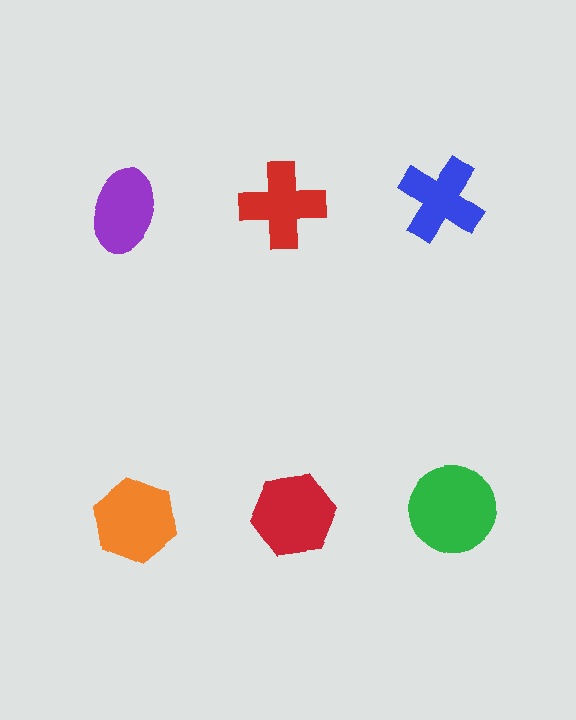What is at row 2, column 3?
A green circle.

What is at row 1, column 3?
A blue cross.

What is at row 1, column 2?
A red cross.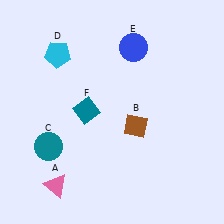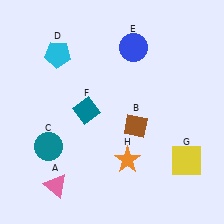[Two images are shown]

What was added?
A yellow square (G), an orange star (H) were added in Image 2.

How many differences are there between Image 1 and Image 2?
There are 2 differences between the two images.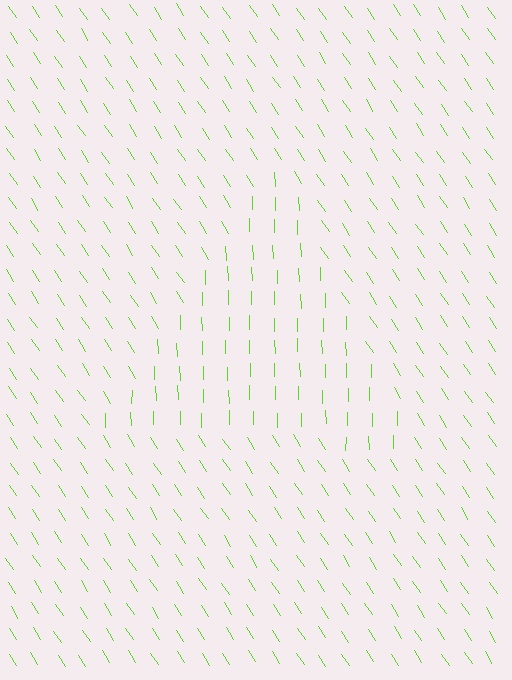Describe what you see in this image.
The image is filled with small lime line segments. A triangle region in the image has lines oriented differently from the surrounding lines, creating a visible texture boundary.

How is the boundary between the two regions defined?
The boundary is defined purely by a change in line orientation (approximately 32 degrees difference). All lines are the same color and thickness.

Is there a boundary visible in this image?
Yes, there is a texture boundary formed by a change in line orientation.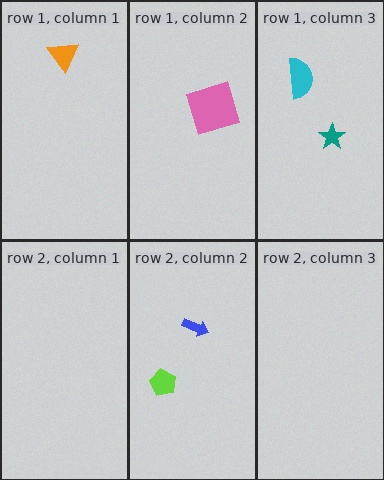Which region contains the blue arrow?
The row 2, column 2 region.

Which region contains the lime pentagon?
The row 2, column 2 region.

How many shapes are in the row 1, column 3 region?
2.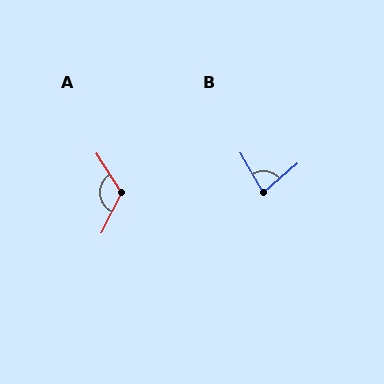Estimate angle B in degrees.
Approximately 80 degrees.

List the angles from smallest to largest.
B (80°), A (121°).